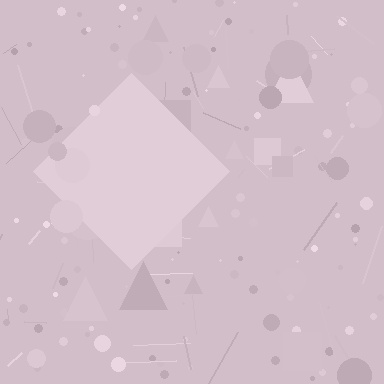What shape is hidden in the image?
A diamond is hidden in the image.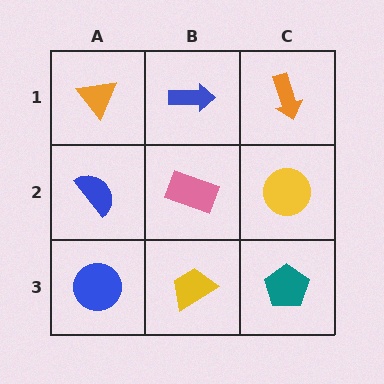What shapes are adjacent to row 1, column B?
A pink rectangle (row 2, column B), an orange triangle (row 1, column A), an orange arrow (row 1, column C).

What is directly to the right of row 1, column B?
An orange arrow.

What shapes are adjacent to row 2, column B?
A blue arrow (row 1, column B), a yellow trapezoid (row 3, column B), a blue semicircle (row 2, column A), a yellow circle (row 2, column C).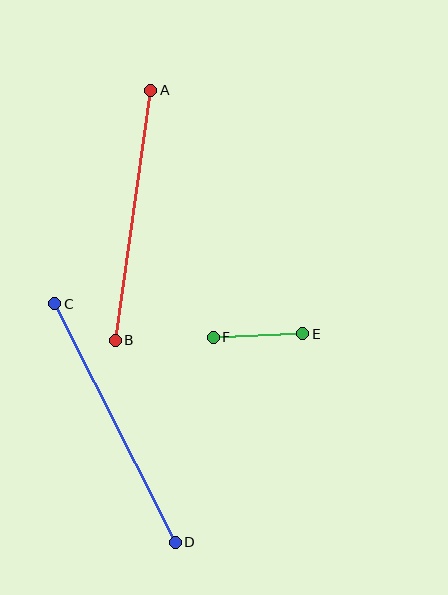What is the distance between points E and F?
The distance is approximately 90 pixels.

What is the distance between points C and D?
The distance is approximately 267 pixels.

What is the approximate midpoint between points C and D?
The midpoint is at approximately (115, 423) pixels.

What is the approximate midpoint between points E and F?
The midpoint is at approximately (258, 336) pixels.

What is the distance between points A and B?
The distance is approximately 252 pixels.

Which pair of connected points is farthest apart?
Points C and D are farthest apart.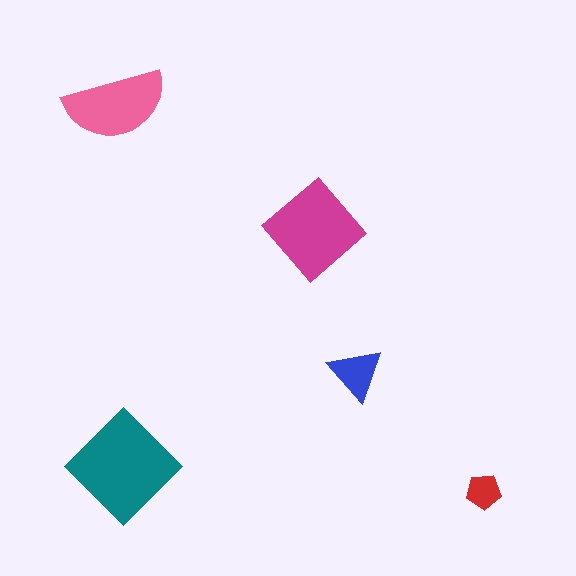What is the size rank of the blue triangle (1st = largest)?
4th.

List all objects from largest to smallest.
The teal diamond, the magenta diamond, the pink semicircle, the blue triangle, the red pentagon.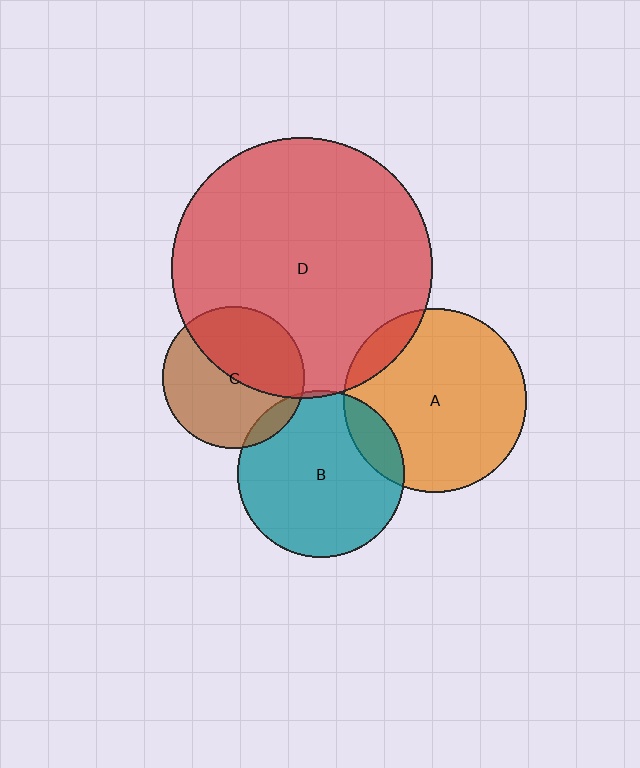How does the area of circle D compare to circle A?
Approximately 2.0 times.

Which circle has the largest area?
Circle D (red).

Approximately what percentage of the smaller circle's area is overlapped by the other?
Approximately 10%.